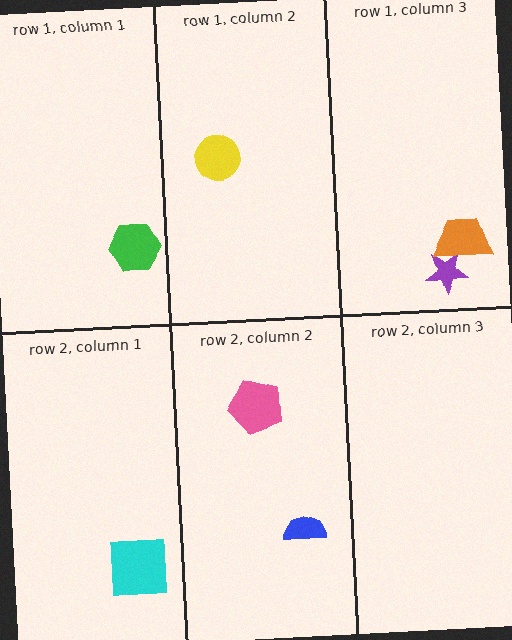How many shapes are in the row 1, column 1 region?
1.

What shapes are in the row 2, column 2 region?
The pink pentagon, the blue semicircle.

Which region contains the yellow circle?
The row 1, column 2 region.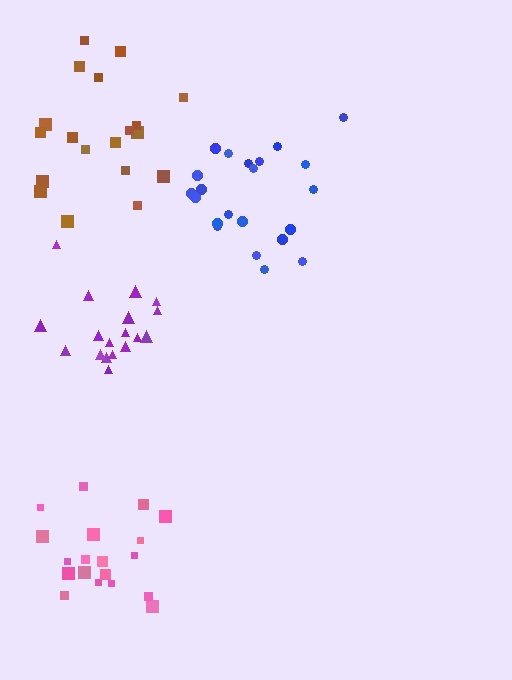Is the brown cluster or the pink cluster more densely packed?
Pink.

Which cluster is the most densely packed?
Pink.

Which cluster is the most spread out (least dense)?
Brown.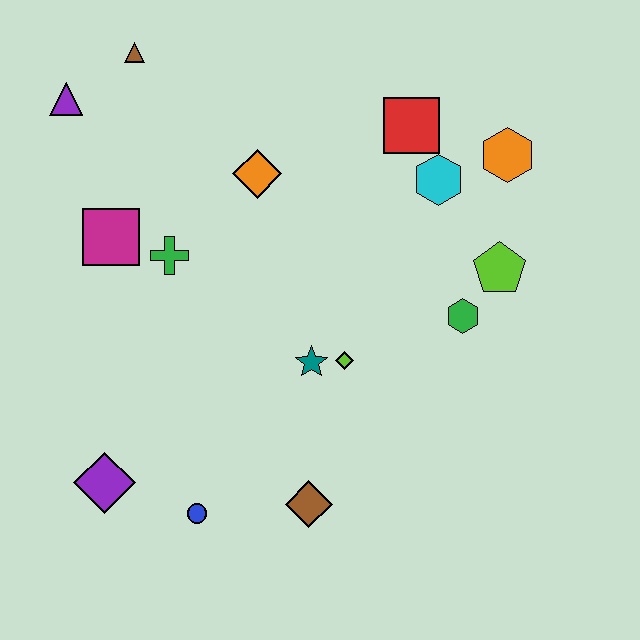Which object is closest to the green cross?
The magenta square is closest to the green cross.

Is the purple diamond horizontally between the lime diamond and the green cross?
No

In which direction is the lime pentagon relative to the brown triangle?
The lime pentagon is to the right of the brown triangle.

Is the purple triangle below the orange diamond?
No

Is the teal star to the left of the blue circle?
No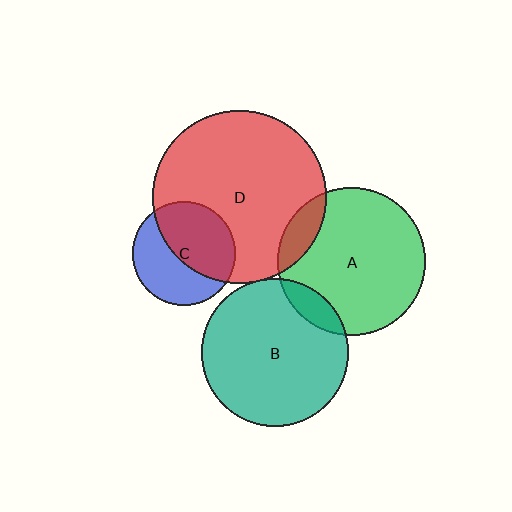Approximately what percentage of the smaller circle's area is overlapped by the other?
Approximately 55%.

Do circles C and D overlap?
Yes.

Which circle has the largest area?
Circle D (red).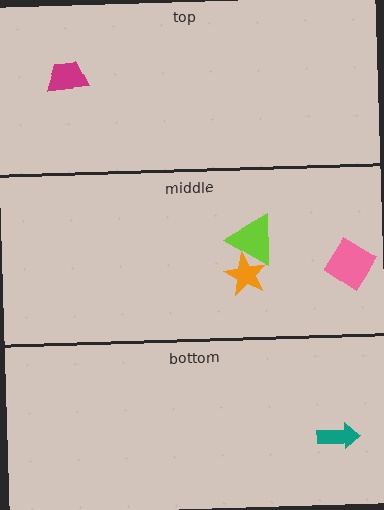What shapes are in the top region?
The magenta trapezoid.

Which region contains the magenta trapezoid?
The top region.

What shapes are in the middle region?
The orange star, the pink diamond, the lime triangle.